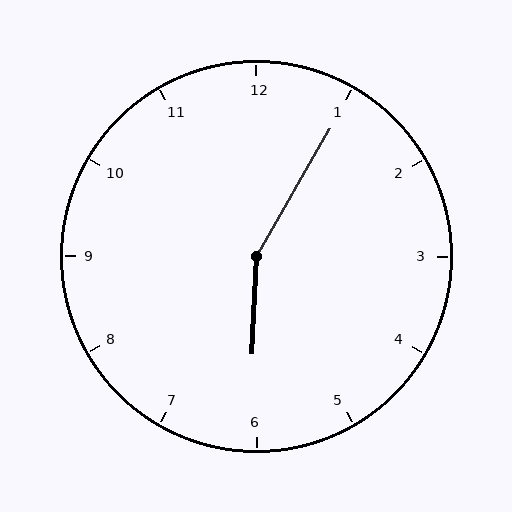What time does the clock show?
6:05.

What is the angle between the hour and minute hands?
Approximately 152 degrees.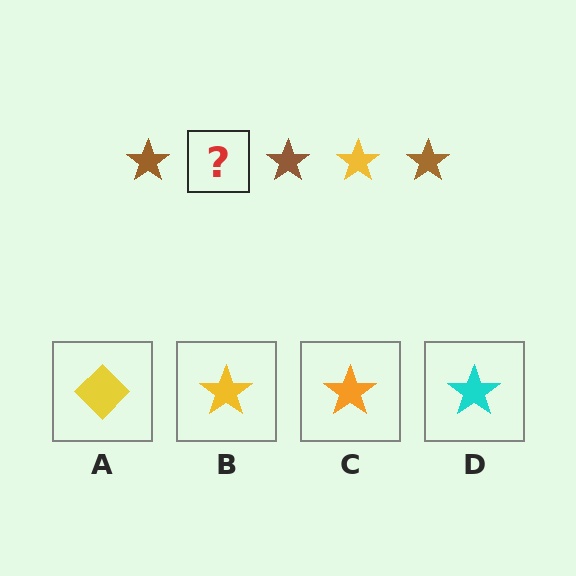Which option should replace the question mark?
Option B.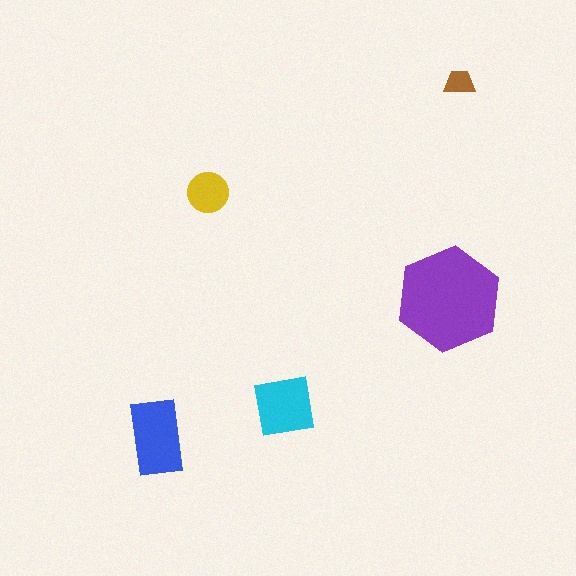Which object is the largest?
The purple hexagon.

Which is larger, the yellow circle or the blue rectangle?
The blue rectangle.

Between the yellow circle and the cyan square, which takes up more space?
The cyan square.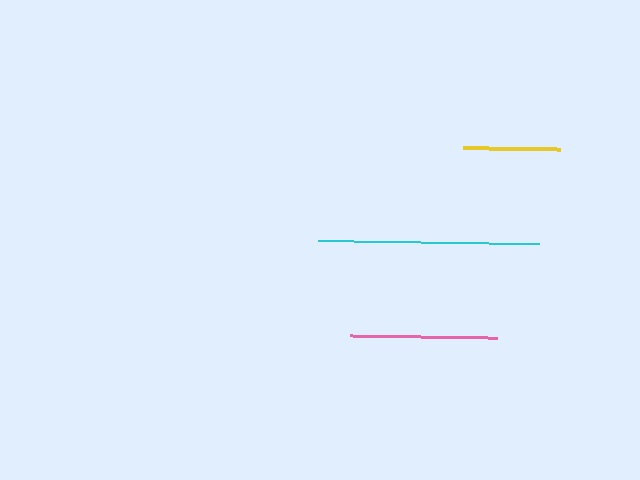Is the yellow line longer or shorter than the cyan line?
The cyan line is longer than the yellow line.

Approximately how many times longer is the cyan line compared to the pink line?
The cyan line is approximately 1.5 times the length of the pink line.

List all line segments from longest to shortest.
From longest to shortest: cyan, pink, yellow.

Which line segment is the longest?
The cyan line is the longest at approximately 221 pixels.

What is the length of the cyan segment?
The cyan segment is approximately 221 pixels long.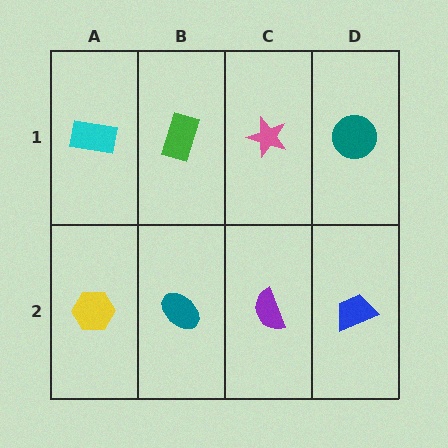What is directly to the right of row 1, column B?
A pink star.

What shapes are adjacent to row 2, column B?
A green rectangle (row 1, column B), a yellow hexagon (row 2, column A), a purple semicircle (row 2, column C).